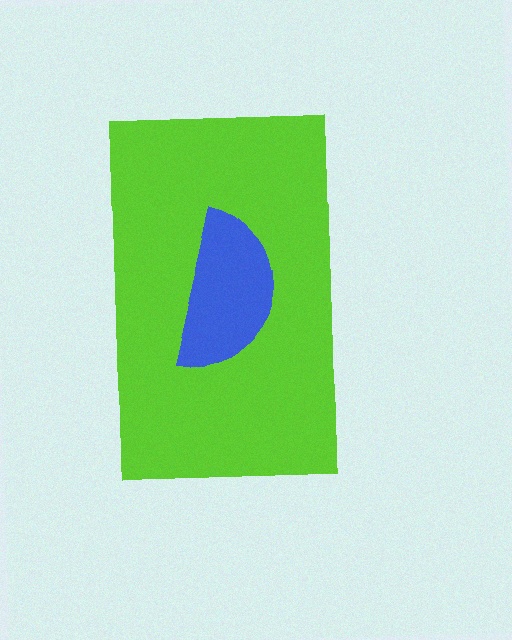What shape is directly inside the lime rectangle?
The blue semicircle.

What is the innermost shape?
The blue semicircle.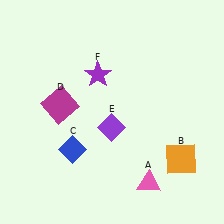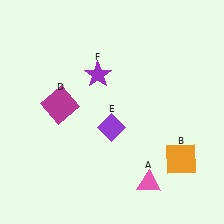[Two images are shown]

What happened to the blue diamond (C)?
The blue diamond (C) was removed in Image 2. It was in the bottom-left area of Image 1.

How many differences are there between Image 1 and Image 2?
There is 1 difference between the two images.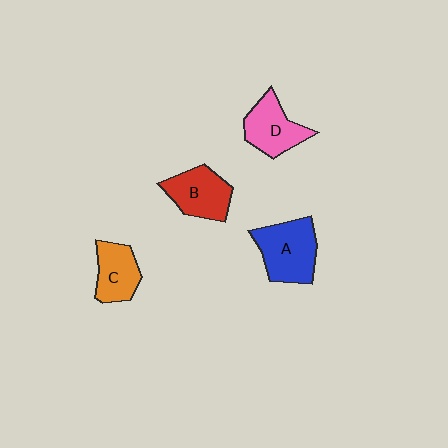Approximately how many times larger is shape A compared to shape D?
Approximately 1.3 times.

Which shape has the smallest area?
Shape C (orange).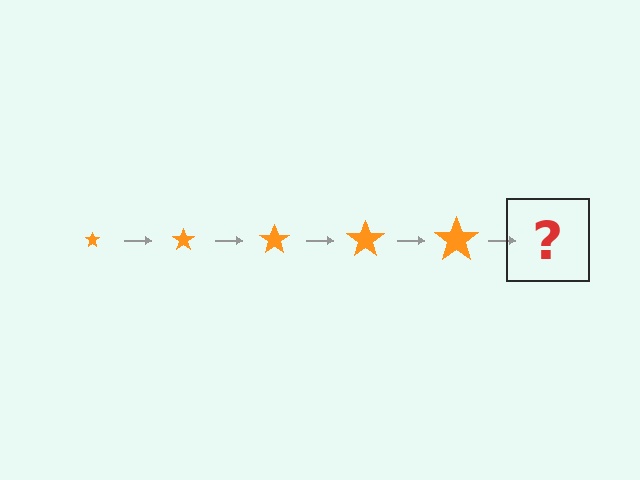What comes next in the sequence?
The next element should be an orange star, larger than the previous one.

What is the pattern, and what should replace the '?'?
The pattern is that the star gets progressively larger each step. The '?' should be an orange star, larger than the previous one.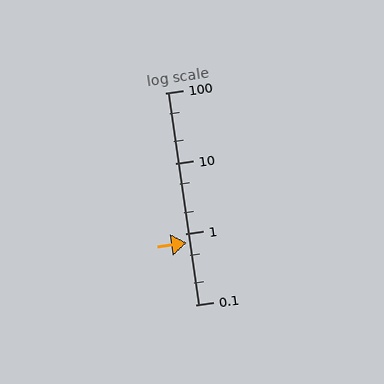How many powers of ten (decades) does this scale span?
The scale spans 3 decades, from 0.1 to 100.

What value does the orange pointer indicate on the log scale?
The pointer indicates approximately 0.74.